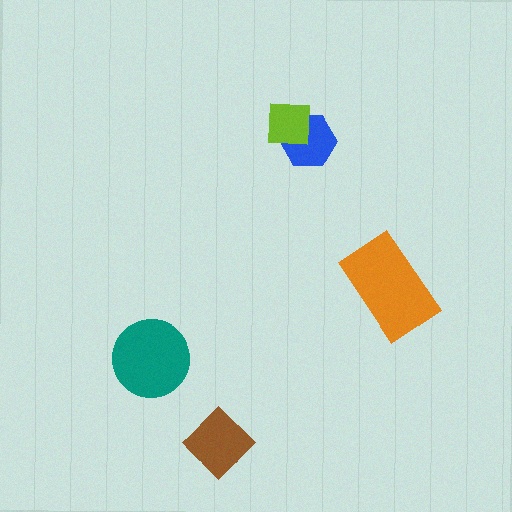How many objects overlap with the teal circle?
0 objects overlap with the teal circle.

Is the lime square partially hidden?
No, no other shape covers it.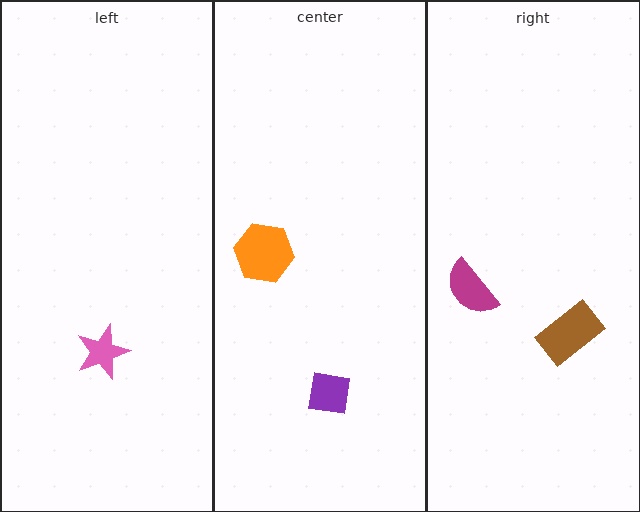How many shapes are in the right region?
2.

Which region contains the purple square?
The center region.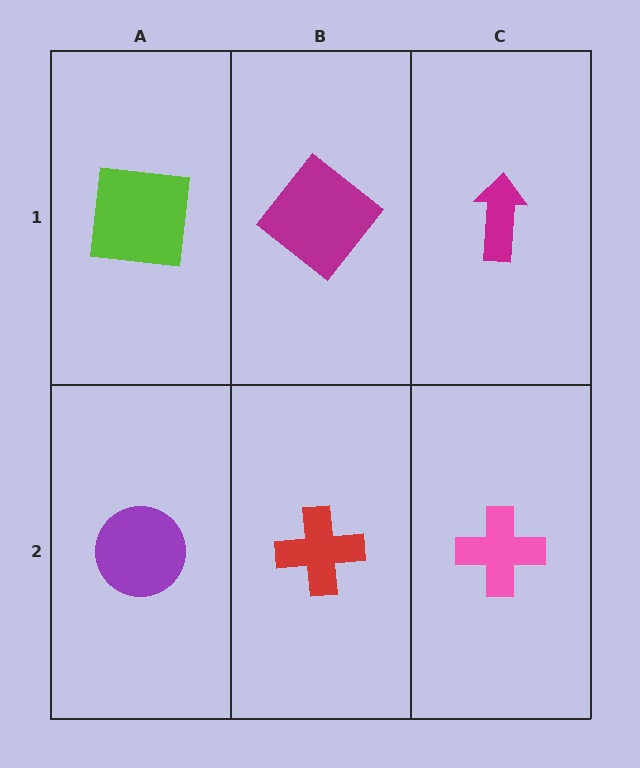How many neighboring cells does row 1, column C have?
2.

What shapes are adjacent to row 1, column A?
A purple circle (row 2, column A), a magenta diamond (row 1, column B).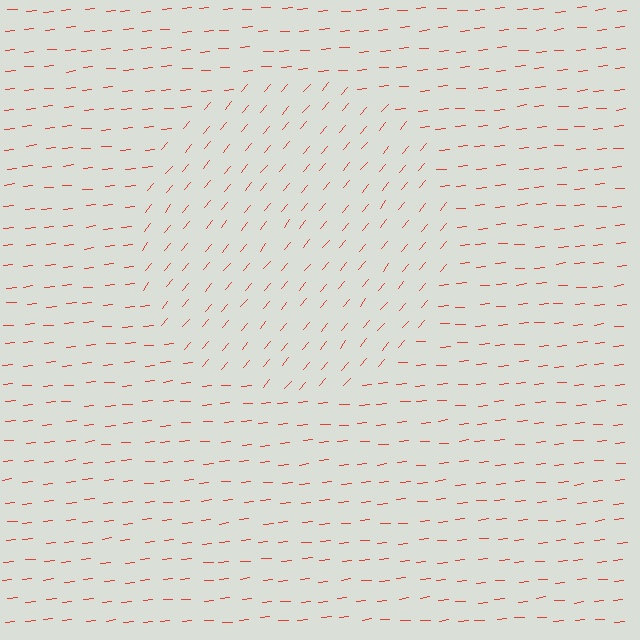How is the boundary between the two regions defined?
The boundary is defined purely by a change in line orientation (approximately 45 degrees difference). All lines are the same color and thickness.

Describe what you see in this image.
The image is filled with small red line segments. A circle region in the image has lines oriented differently from the surrounding lines, creating a visible texture boundary.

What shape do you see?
I see a circle.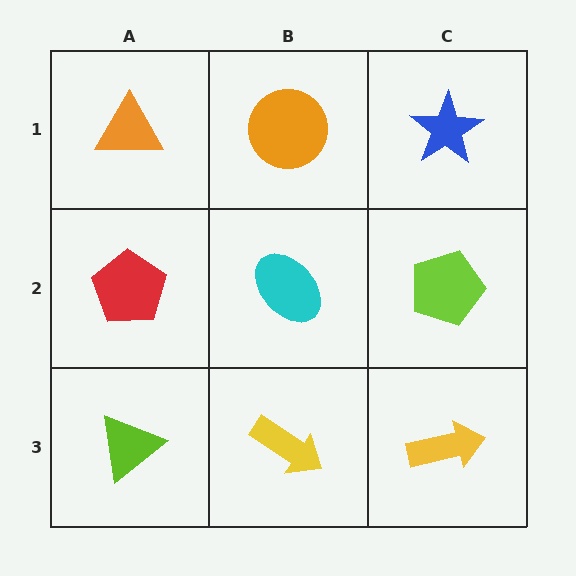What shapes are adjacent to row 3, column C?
A lime pentagon (row 2, column C), a yellow arrow (row 3, column B).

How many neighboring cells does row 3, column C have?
2.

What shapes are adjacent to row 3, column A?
A red pentagon (row 2, column A), a yellow arrow (row 3, column B).